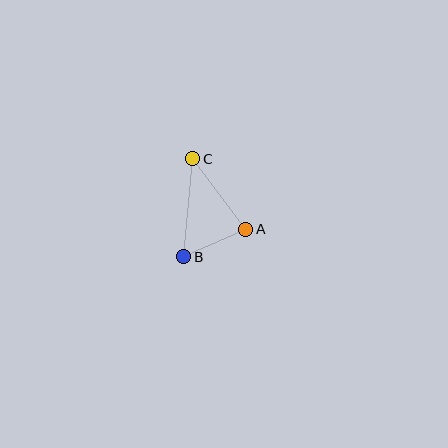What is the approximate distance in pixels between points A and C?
The distance between A and C is approximately 88 pixels.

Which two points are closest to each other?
Points A and B are closest to each other.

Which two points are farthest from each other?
Points B and C are farthest from each other.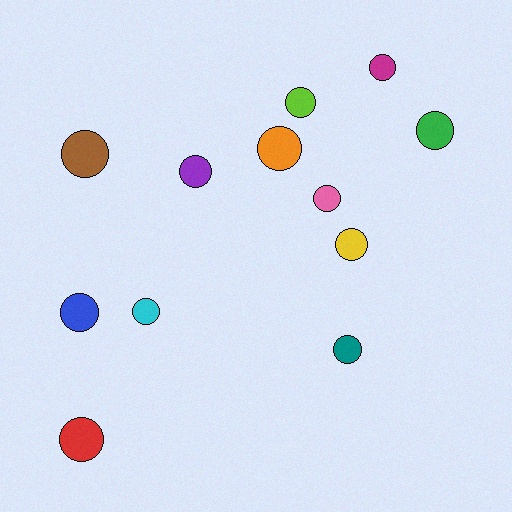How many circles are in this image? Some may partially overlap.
There are 12 circles.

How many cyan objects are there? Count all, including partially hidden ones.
There is 1 cyan object.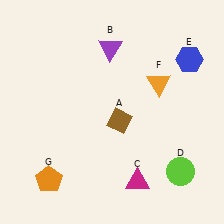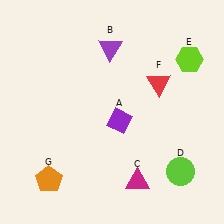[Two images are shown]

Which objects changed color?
A changed from brown to purple. E changed from blue to lime. F changed from orange to red.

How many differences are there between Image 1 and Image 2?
There are 3 differences between the two images.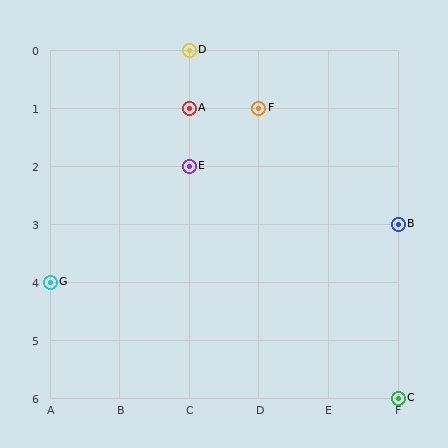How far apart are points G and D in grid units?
Points G and D are 2 columns and 4 rows apart (about 4.5 grid units diagonally).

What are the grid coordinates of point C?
Point C is at grid coordinates (F, 6).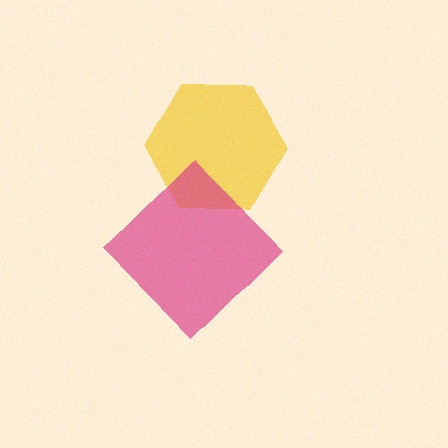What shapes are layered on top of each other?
The layered shapes are: a yellow hexagon, a magenta diamond.